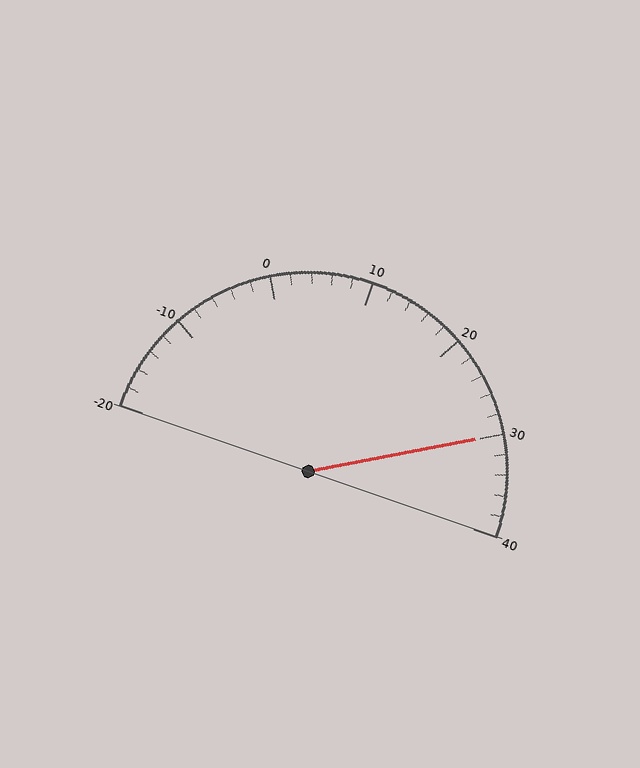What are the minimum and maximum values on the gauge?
The gauge ranges from -20 to 40.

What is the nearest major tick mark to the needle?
The nearest major tick mark is 30.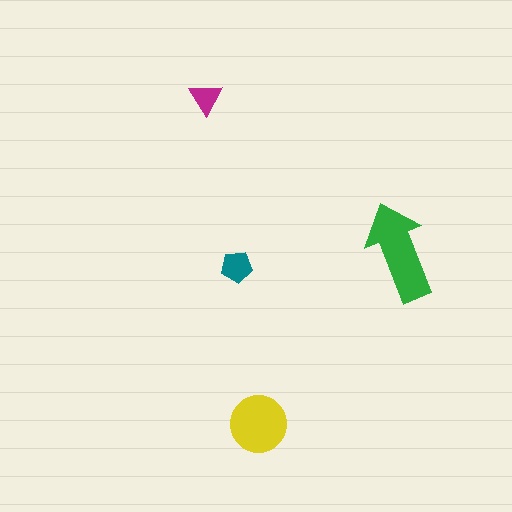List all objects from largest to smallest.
The green arrow, the yellow circle, the teal pentagon, the magenta triangle.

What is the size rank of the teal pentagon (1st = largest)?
3rd.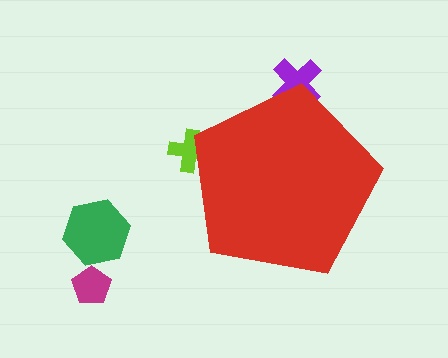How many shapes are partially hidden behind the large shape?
2 shapes are partially hidden.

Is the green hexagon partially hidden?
No, the green hexagon is fully visible.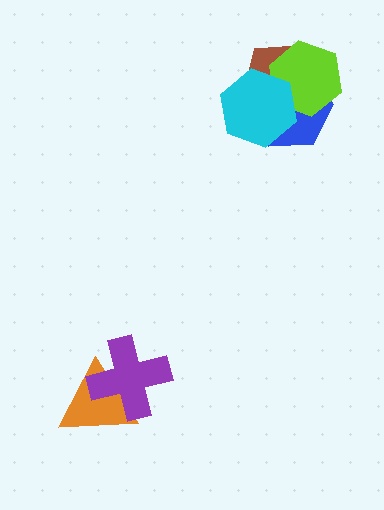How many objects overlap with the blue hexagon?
3 objects overlap with the blue hexagon.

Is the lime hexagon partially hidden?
Yes, it is partially covered by another shape.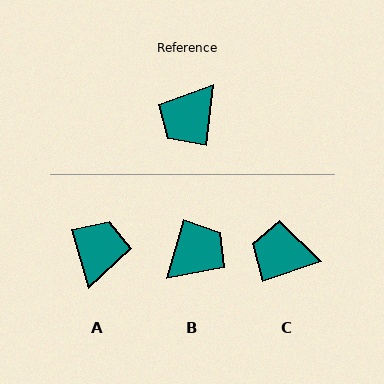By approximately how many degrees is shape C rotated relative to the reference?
Approximately 64 degrees clockwise.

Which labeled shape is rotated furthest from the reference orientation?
B, about 171 degrees away.